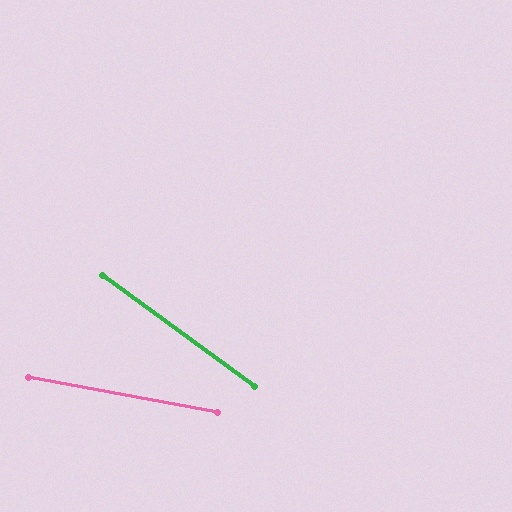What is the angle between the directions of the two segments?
Approximately 25 degrees.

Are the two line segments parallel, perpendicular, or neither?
Neither parallel nor perpendicular — they differ by about 25°.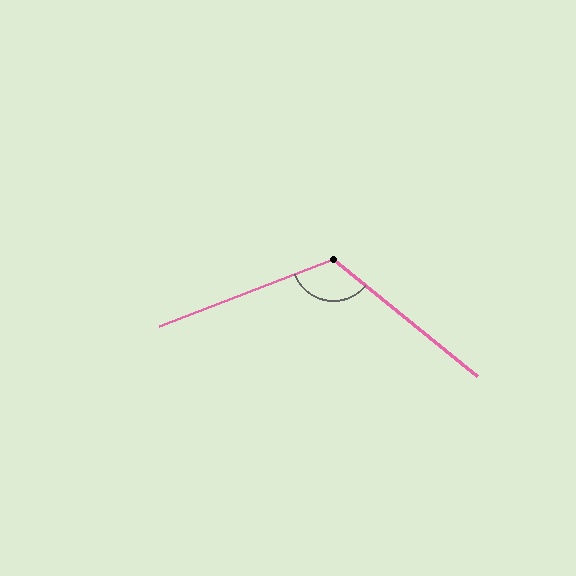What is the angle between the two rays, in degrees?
Approximately 120 degrees.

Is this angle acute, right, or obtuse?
It is obtuse.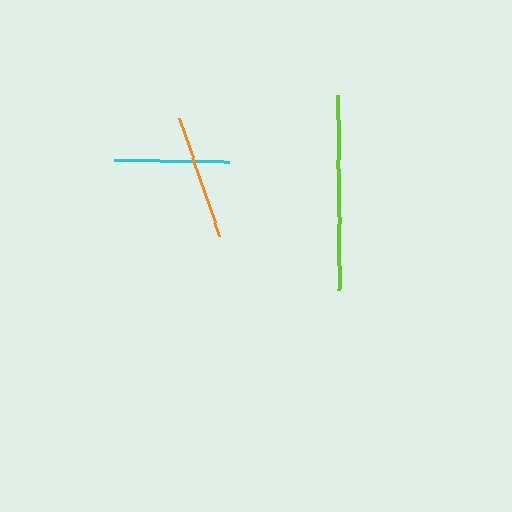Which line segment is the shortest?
The cyan line is the shortest at approximately 115 pixels.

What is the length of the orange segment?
The orange segment is approximately 125 pixels long.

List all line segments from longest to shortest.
From longest to shortest: lime, orange, cyan.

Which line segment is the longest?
The lime line is the longest at approximately 196 pixels.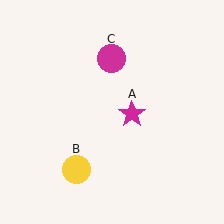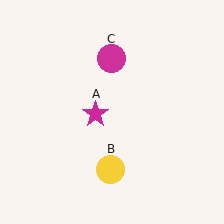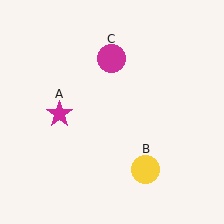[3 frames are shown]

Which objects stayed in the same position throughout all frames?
Magenta circle (object C) remained stationary.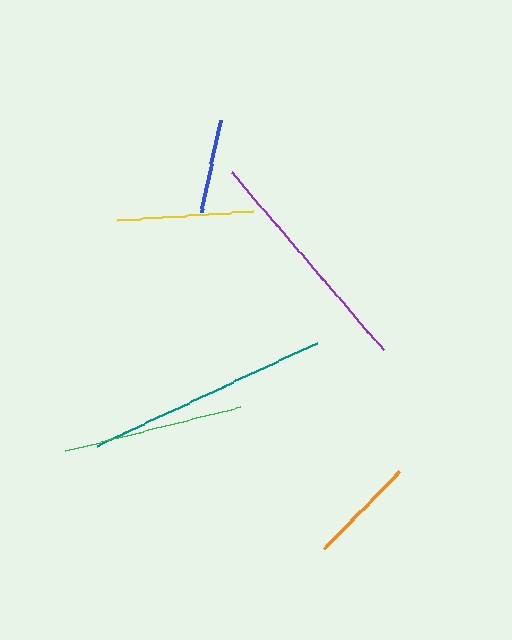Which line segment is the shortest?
The blue line is the shortest at approximately 94 pixels.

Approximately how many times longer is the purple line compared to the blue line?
The purple line is approximately 2.5 times the length of the blue line.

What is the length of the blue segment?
The blue segment is approximately 94 pixels long.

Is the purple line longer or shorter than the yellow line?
The purple line is longer than the yellow line.